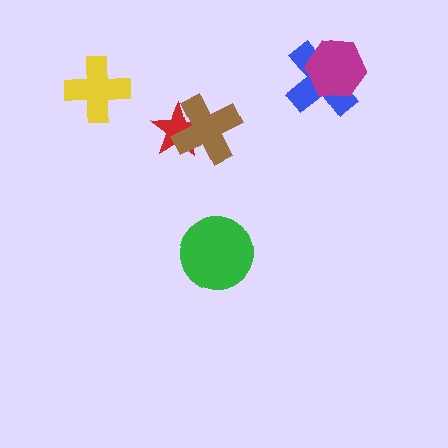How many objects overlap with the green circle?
0 objects overlap with the green circle.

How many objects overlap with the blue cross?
1 object overlaps with the blue cross.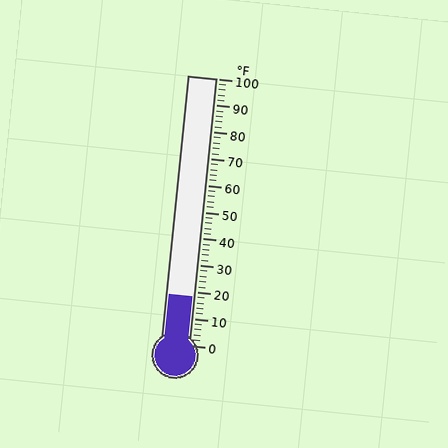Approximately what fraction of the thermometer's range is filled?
The thermometer is filled to approximately 20% of its range.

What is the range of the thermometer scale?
The thermometer scale ranges from 0°F to 100°F.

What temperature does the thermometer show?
The thermometer shows approximately 18°F.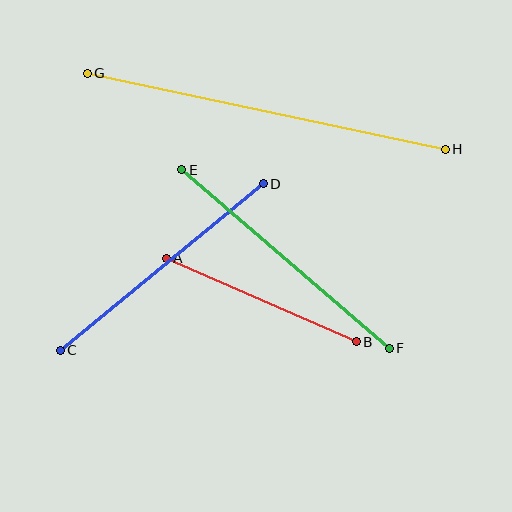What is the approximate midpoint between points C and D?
The midpoint is at approximately (162, 267) pixels.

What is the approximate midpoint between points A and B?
The midpoint is at approximately (261, 300) pixels.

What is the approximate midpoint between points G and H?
The midpoint is at approximately (266, 111) pixels.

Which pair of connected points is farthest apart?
Points G and H are farthest apart.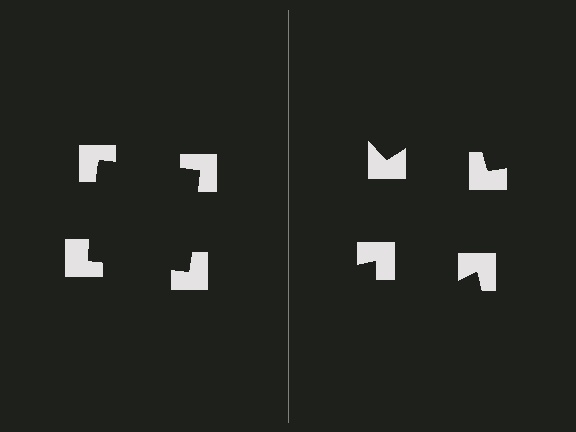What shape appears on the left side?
An illusory square.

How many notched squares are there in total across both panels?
8 — 4 on each side.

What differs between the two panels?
The notched squares are positioned identically on both sides; only the wedge orientations differ. On the left they align to a square; on the right they are misaligned.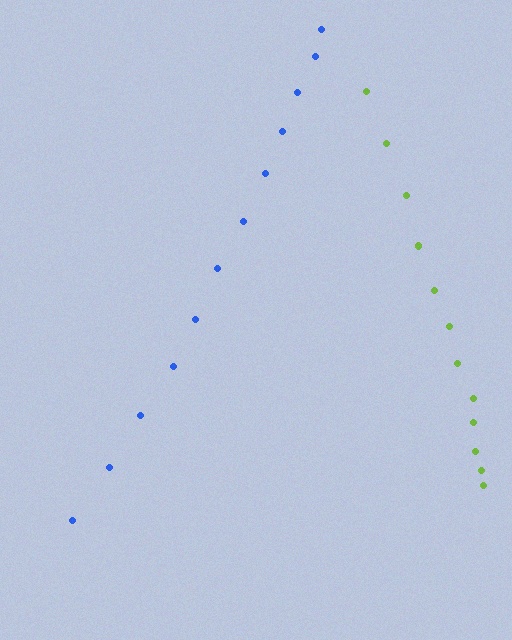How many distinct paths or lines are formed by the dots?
There are 2 distinct paths.